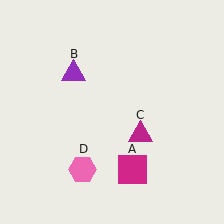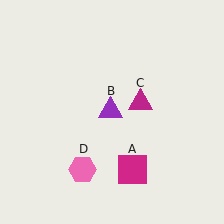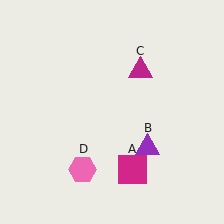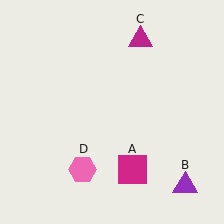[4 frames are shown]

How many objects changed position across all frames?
2 objects changed position: purple triangle (object B), magenta triangle (object C).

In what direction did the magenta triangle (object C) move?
The magenta triangle (object C) moved up.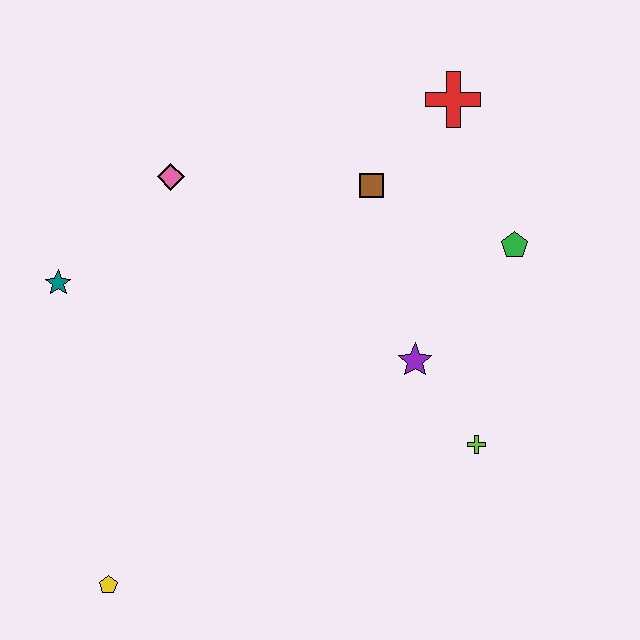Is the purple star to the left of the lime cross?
Yes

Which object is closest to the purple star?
The lime cross is closest to the purple star.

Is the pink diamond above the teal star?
Yes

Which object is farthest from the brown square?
The yellow pentagon is farthest from the brown square.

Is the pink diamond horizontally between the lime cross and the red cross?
No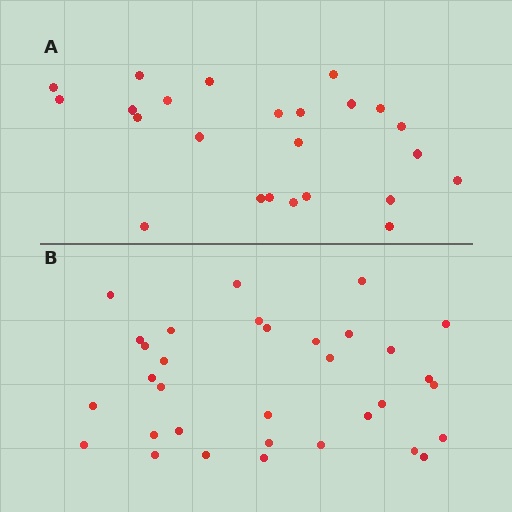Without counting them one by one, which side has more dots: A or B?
Region B (the bottom region) has more dots.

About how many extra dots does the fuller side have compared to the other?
Region B has roughly 8 or so more dots than region A.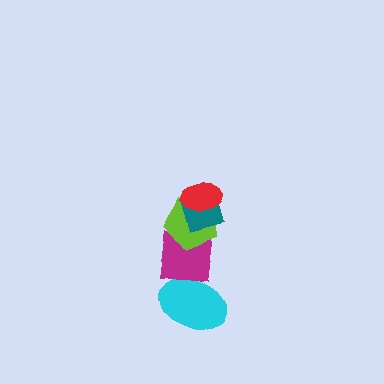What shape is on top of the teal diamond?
The red ellipse is on top of the teal diamond.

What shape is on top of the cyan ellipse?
The magenta square is on top of the cyan ellipse.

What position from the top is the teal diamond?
The teal diamond is 2nd from the top.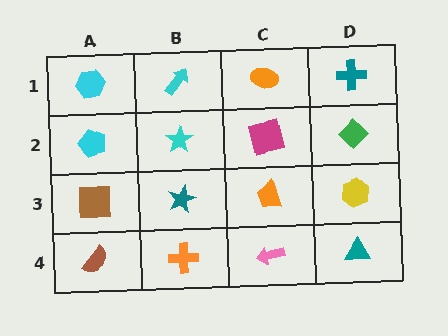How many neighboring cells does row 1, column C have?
3.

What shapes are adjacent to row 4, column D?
A yellow hexagon (row 3, column D), a pink arrow (row 4, column C).